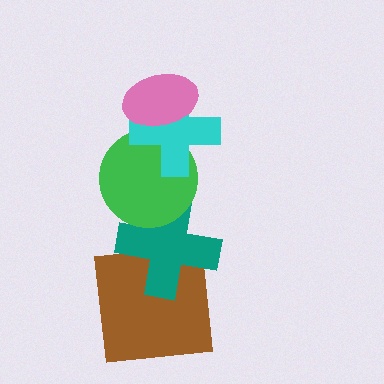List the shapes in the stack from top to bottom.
From top to bottom: the pink ellipse, the cyan cross, the green circle, the teal cross, the brown square.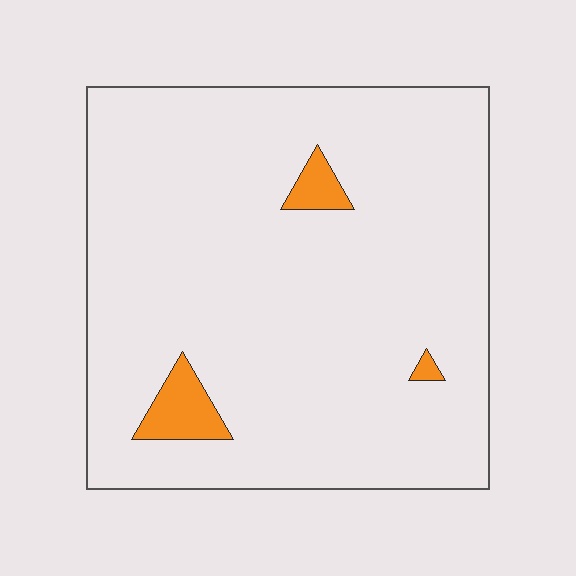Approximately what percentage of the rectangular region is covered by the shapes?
Approximately 5%.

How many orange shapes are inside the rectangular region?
3.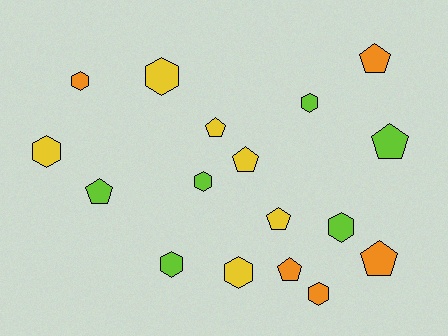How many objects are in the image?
There are 17 objects.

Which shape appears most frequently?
Hexagon, with 9 objects.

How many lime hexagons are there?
There are 4 lime hexagons.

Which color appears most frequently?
Lime, with 6 objects.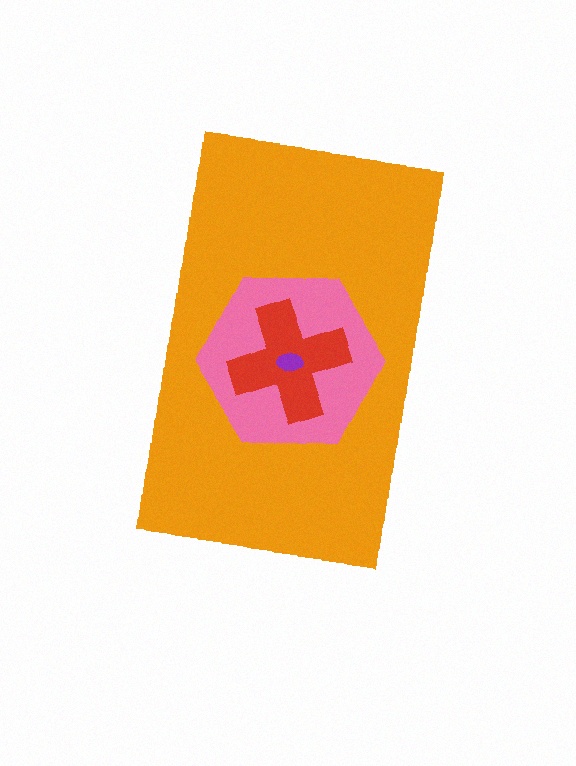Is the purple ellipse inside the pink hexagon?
Yes.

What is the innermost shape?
The purple ellipse.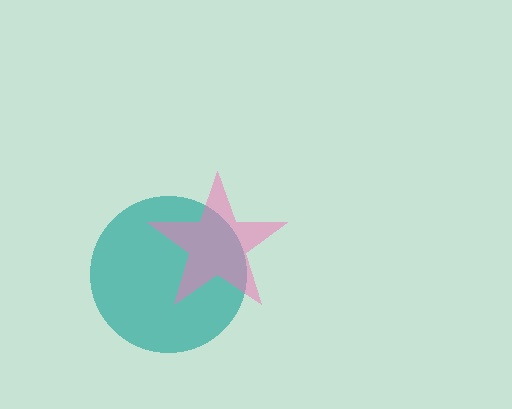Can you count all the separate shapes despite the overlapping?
Yes, there are 2 separate shapes.